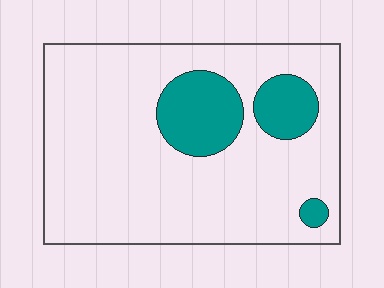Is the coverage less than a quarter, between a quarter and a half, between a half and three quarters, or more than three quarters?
Less than a quarter.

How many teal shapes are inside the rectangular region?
3.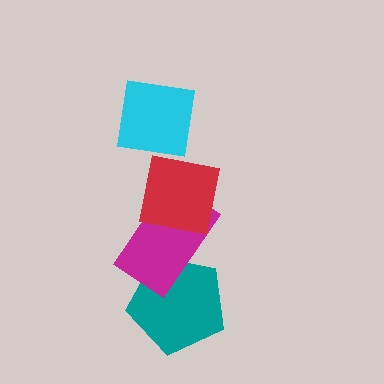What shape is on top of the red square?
The cyan square is on top of the red square.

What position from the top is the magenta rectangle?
The magenta rectangle is 3rd from the top.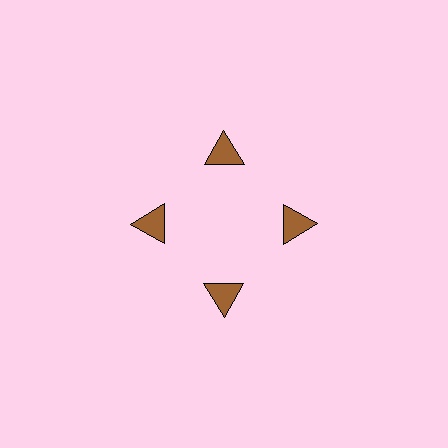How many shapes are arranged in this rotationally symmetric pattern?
There are 4 shapes, arranged in 4 groups of 1.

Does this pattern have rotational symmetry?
Yes, this pattern has 4-fold rotational symmetry. It looks the same after rotating 90 degrees around the center.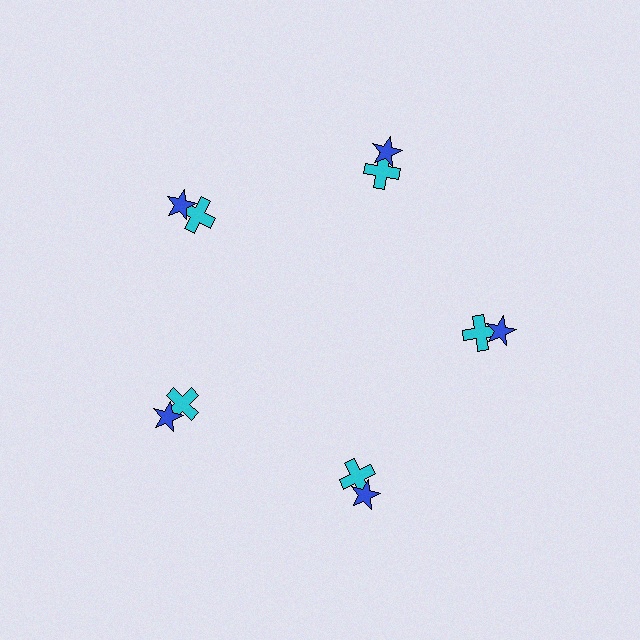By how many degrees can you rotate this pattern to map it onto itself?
The pattern maps onto itself every 72 degrees of rotation.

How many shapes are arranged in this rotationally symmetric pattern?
There are 10 shapes, arranged in 5 groups of 2.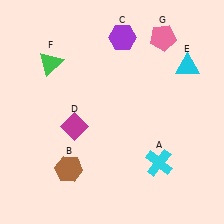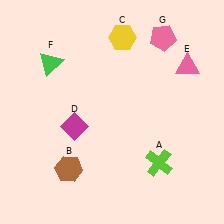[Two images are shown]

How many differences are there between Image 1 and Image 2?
There are 3 differences between the two images.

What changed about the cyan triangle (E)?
In Image 1, E is cyan. In Image 2, it changed to pink.